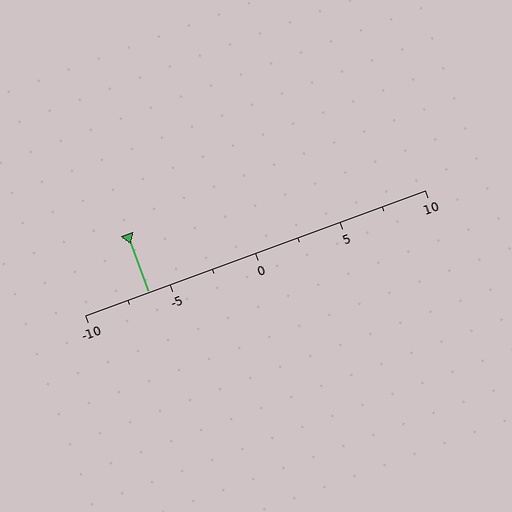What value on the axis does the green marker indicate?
The marker indicates approximately -6.2.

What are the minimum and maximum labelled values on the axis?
The axis runs from -10 to 10.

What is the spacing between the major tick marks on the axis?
The major ticks are spaced 5 apart.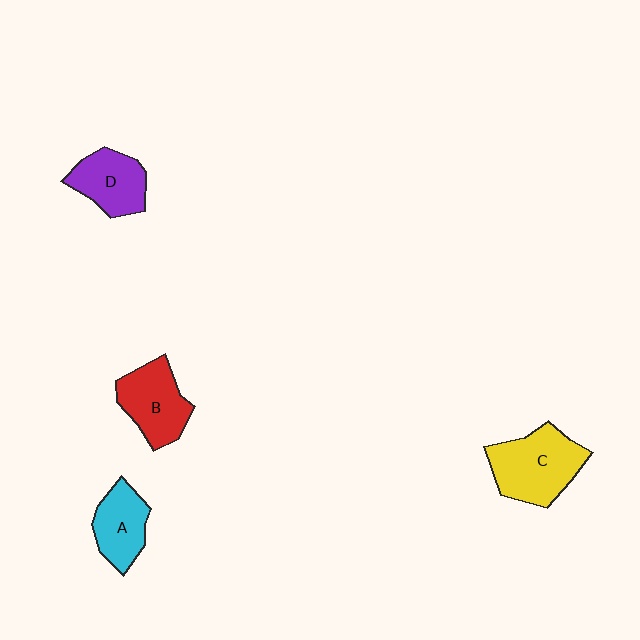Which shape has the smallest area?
Shape A (cyan).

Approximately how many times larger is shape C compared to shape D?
Approximately 1.4 times.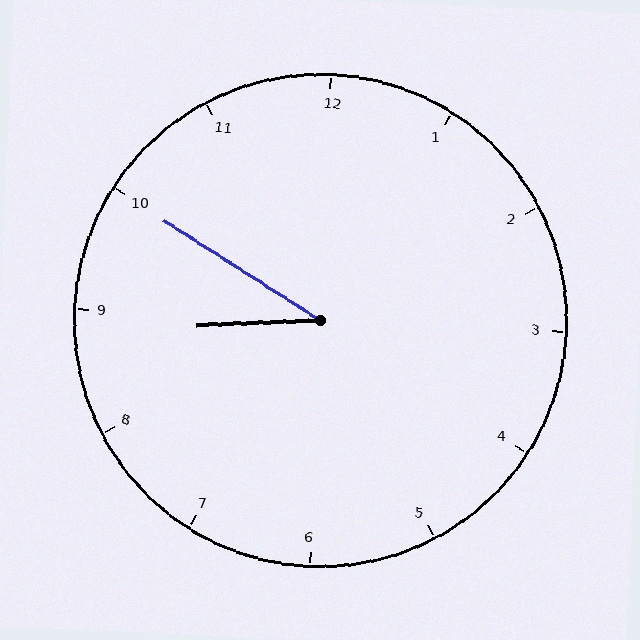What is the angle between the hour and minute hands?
Approximately 35 degrees.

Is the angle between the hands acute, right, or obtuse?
It is acute.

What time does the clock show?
8:50.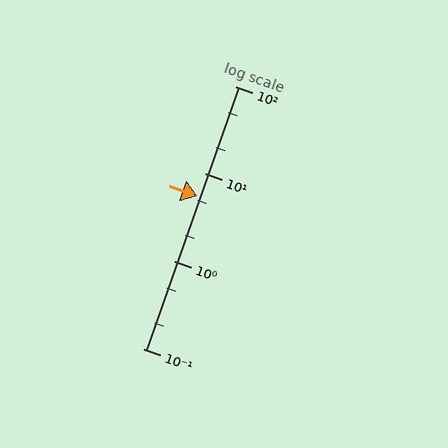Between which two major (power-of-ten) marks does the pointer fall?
The pointer is between 1 and 10.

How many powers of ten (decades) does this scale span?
The scale spans 3 decades, from 0.1 to 100.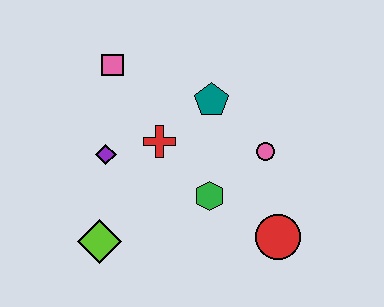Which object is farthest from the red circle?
The pink square is farthest from the red circle.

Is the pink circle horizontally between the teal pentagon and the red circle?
Yes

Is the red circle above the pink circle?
No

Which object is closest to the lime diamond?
The purple diamond is closest to the lime diamond.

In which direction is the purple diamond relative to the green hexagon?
The purple diamond is to the left of the green hexagon.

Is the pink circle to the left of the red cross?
No